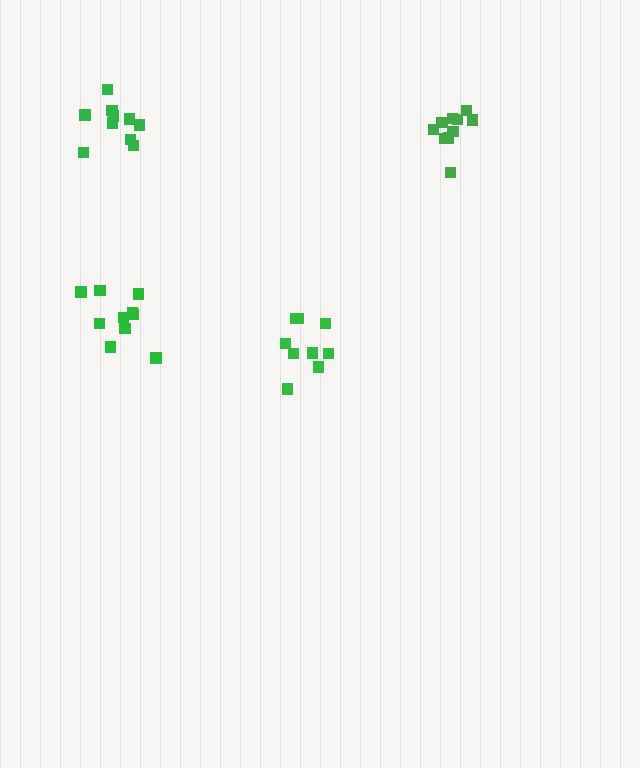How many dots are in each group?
Group 1: 10 dots, Group 2: 9 dots, Group 3: 10 dots, Group 4: 10 dots (39 total).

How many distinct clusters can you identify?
There are 4 distinct clusters.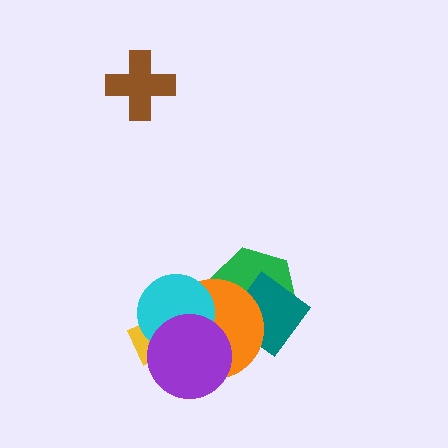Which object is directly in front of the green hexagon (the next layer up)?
The teal diamond is directly in front of the green hexagon.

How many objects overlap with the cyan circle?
3 objects overlap with the cyan circle.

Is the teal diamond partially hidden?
Yes, it is partially covered by another shape.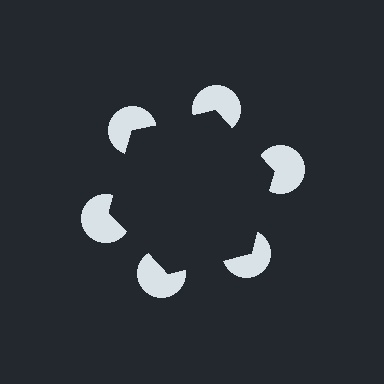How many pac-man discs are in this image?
There are 6 — one at each vertex of the illusory hexagon.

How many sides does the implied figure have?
6 sides.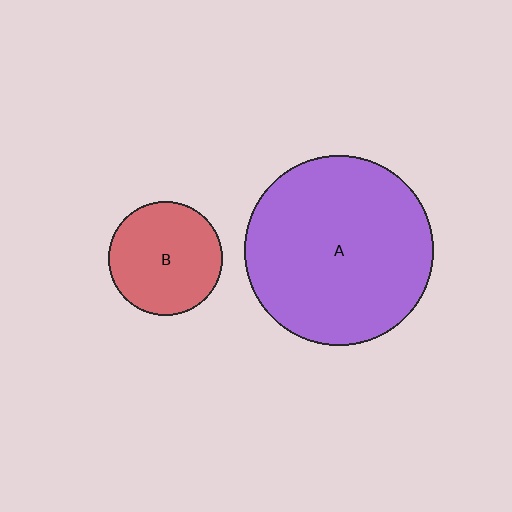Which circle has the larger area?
Circle A (purple).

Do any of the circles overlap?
No, none of the circles overlap.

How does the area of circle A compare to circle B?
Approximately 2.8 times.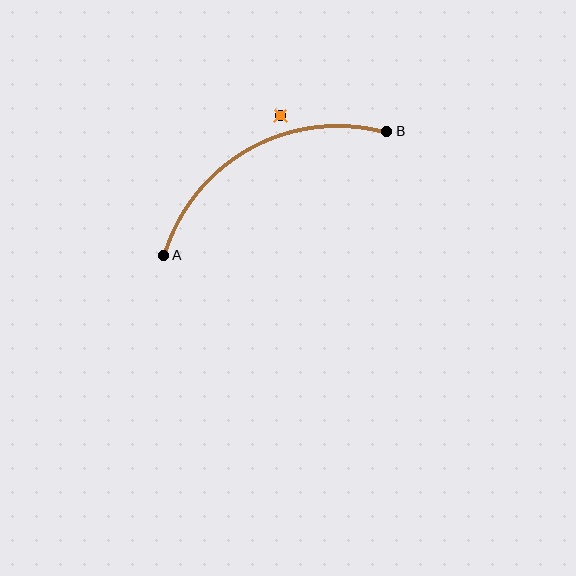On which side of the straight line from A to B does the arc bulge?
The arc bulges above the straight line connecting A and B.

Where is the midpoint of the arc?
The arc midpoint is the point on the curve farthest from the straight line joining A and B. It sits above that line.